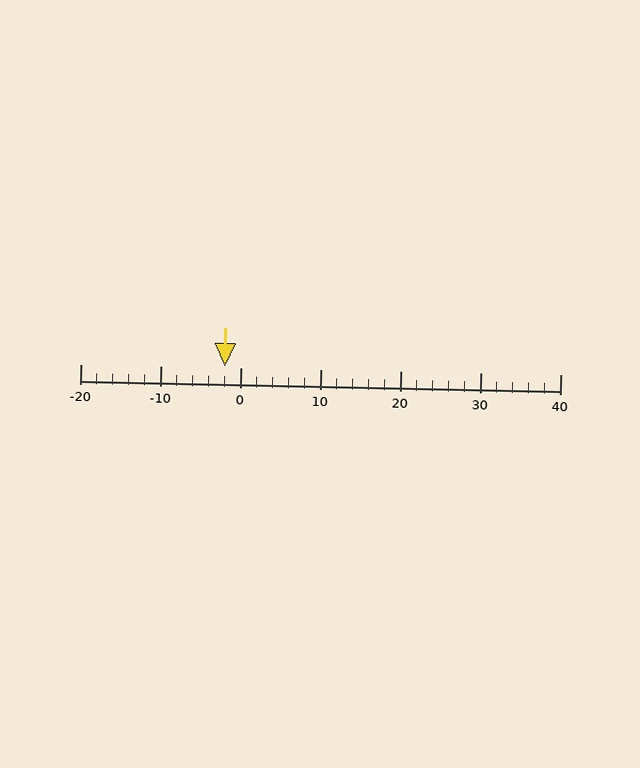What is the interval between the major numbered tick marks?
The major tick marks are spaced 10 units apart.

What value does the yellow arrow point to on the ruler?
The yellow arrow points to approximately -2.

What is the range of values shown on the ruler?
The ruler shows values from -20 to 40.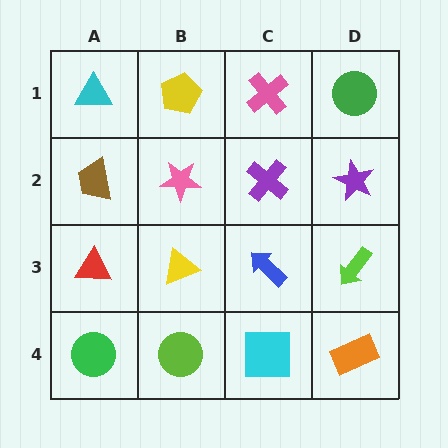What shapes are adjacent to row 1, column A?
A brown trapezoid (row 2, column A), a yellow pentagon (row 1, column B).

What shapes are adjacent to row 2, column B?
A yellow pentagon (row 1, column B), a yellow triangle (row 3, column B), a brown trapezoid (row 2, column A), a purple cross (row 2, column C).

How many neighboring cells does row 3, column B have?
4.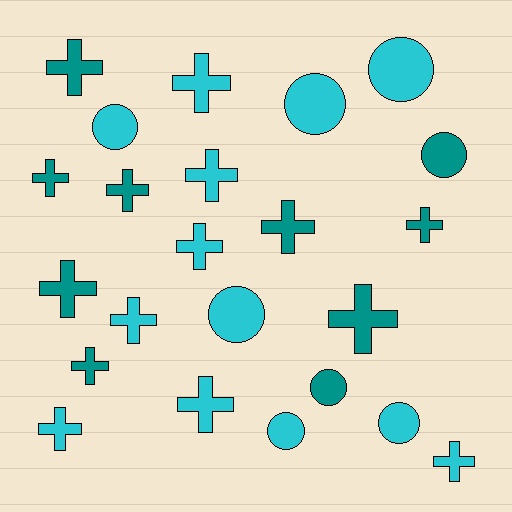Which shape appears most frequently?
Cross, with 15 objects.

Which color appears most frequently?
Cyan, with 13 objects.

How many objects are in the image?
There are 23 objects.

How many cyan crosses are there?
There are 7 cyan crosses.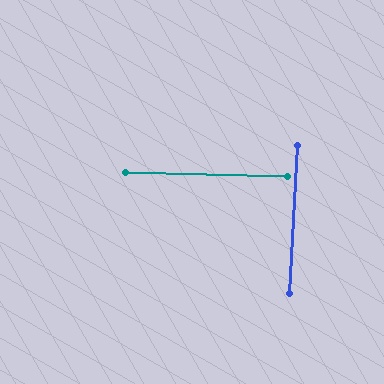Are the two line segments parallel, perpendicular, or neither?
Perpendicular — they meet at approximately 88°.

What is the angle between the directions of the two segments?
Approximately 88 degrees.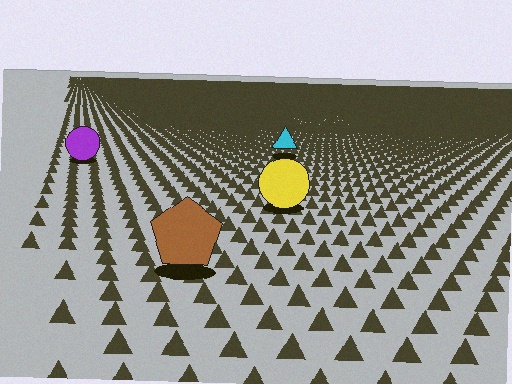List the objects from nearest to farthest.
From nearest to farthest: the brown pentagon, the yellow circle, the purple circle, the cyan triangle.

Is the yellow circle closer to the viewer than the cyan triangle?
Yes. The yellow circle is closer — you can tell from the texture gradient: the ground texture is coarser near it.